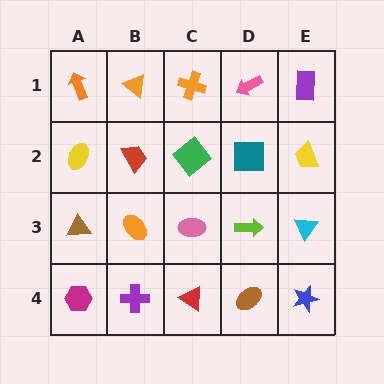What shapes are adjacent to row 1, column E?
A yellow trapezoid (row 2, column E), a pink arrow (row 1, column D).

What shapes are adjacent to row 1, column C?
A green diamond (row 2, column C), an orange triangle (row 1, column B), a pink arrow (row 1, column D).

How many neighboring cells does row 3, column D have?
4.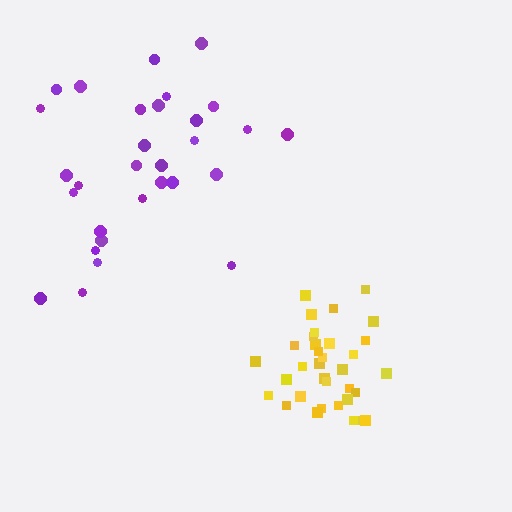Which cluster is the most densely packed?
Yellow.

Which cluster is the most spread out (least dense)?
Purple.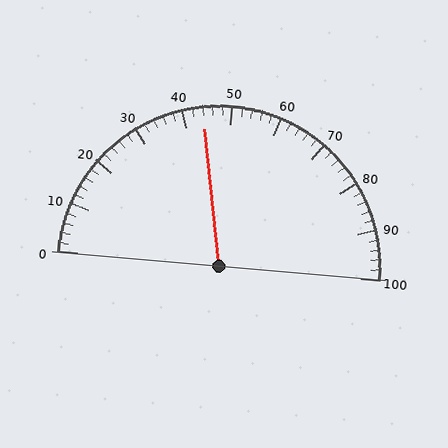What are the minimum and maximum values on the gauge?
The gauge ranges from 0 to 100.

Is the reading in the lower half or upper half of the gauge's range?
The reading is in the lower half of the range (0 to 100).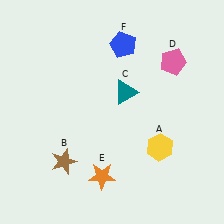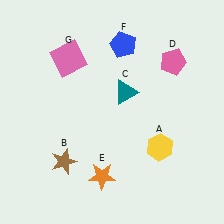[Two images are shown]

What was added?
A pink square (G) was added in Image 2.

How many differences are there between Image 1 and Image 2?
There is 1 difference between the two images.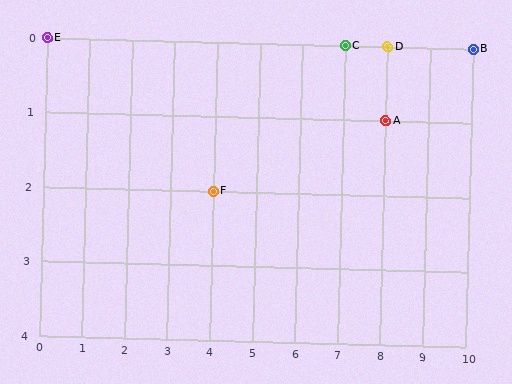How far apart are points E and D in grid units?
Points E and D are 8 columns apart.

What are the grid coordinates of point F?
Point F is at grid coordinates (4, 2).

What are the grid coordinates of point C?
Point C is at grid coordinates (7, 0).